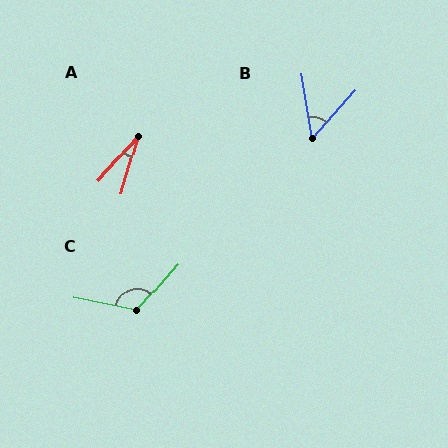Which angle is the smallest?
A, at approximately 26 degrees.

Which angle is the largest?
C, at approximately 120 degrees.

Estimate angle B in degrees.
Approximately 52 degrees.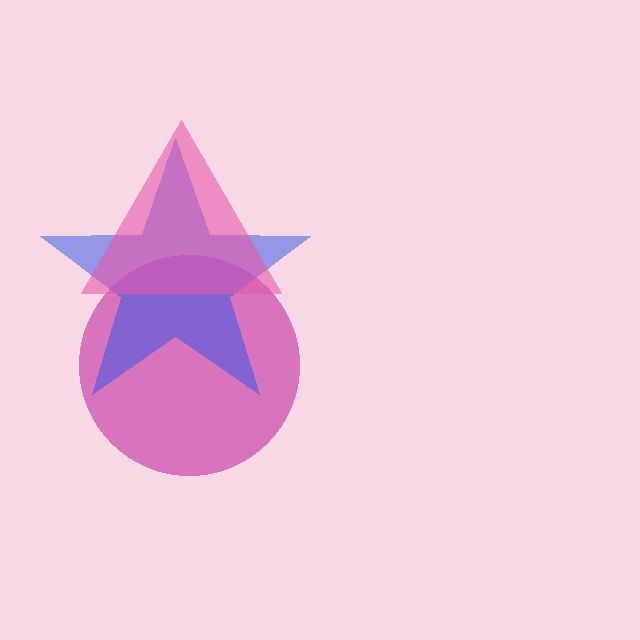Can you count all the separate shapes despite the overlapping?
Yes, there are 3 separate shapes.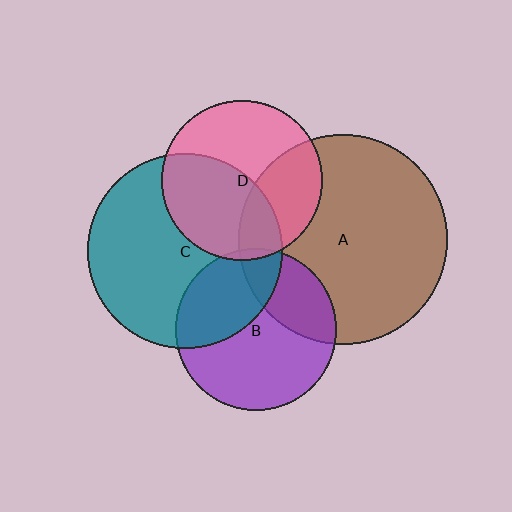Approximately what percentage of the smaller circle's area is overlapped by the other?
Approximately 5%.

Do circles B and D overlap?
Yes.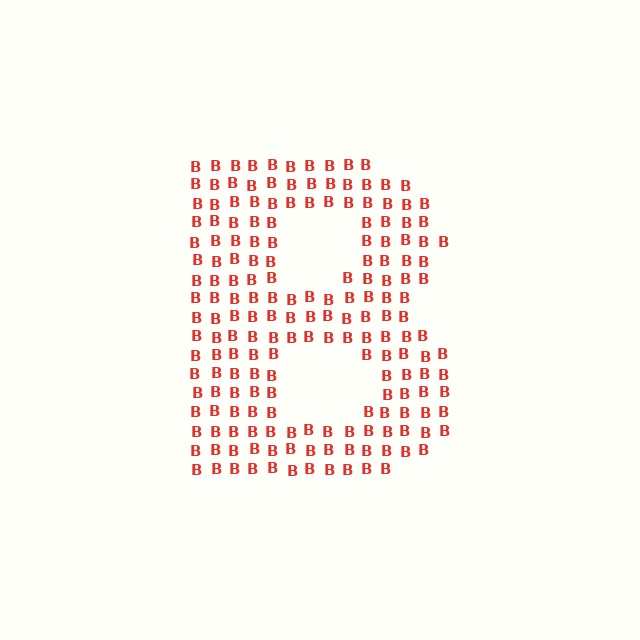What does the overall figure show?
The overall figure shows the letter B.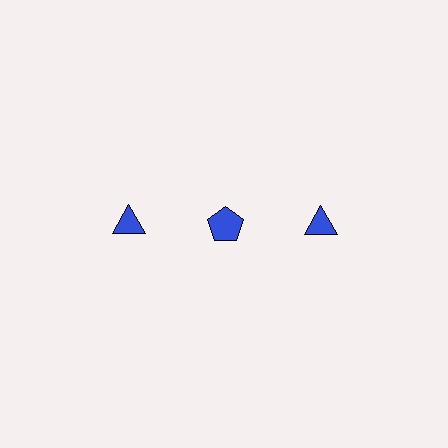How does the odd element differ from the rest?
It has a different shape: pentagon instead of triangle.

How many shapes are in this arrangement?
There are 3 shapes arranged in a grid pattern.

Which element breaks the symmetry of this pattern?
The blue pentagon in the top row, second from left column breaks the symmetry. All other shapes are blue triangles.